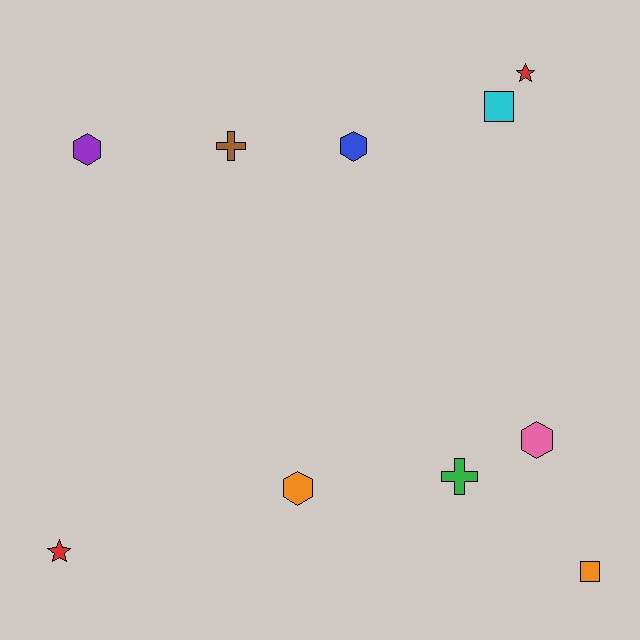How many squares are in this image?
There are 2 squares.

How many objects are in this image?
There are 10 objects.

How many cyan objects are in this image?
There is 1 cyan object.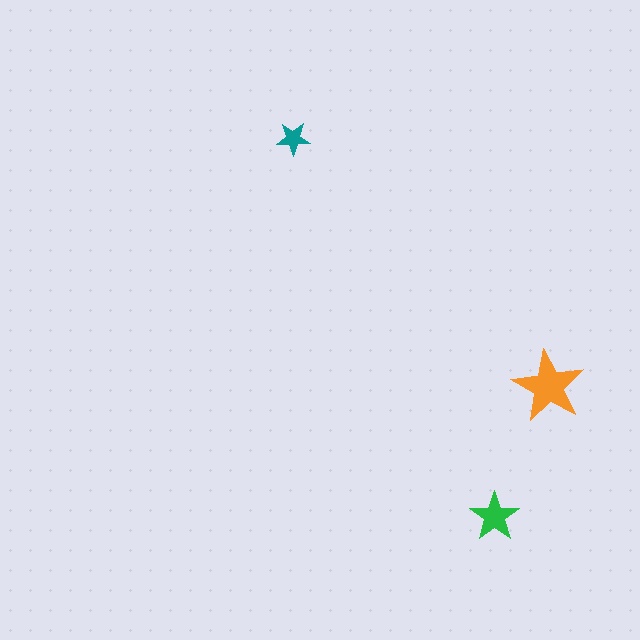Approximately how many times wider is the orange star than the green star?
About 1.5 times wider.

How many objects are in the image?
There are 3 objects in the image.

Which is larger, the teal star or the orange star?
The orange one.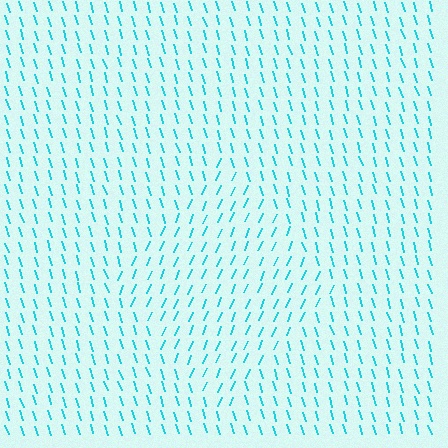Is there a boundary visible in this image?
Yes, there is a texture boundary formed by a change in line orientation.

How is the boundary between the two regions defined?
The boundary is defined purely by a change in line orientation (approximately 39 degrees difference). All lines are the same color and thickness.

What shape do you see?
I see a diamond.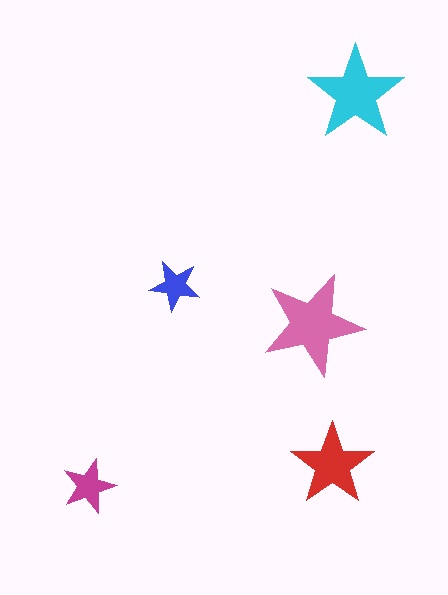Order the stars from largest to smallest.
the pink one, the cyan one, the red one, the magenta one, the blue one.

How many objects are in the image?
There are 5 objects in the image.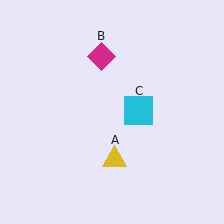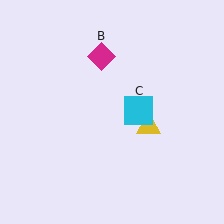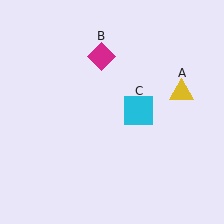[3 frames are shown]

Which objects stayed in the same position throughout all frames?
Magenta diamond (object B) and cyan square (object C) remained stationary.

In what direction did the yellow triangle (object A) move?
The yellow triangle (object A) moved up and to the right.